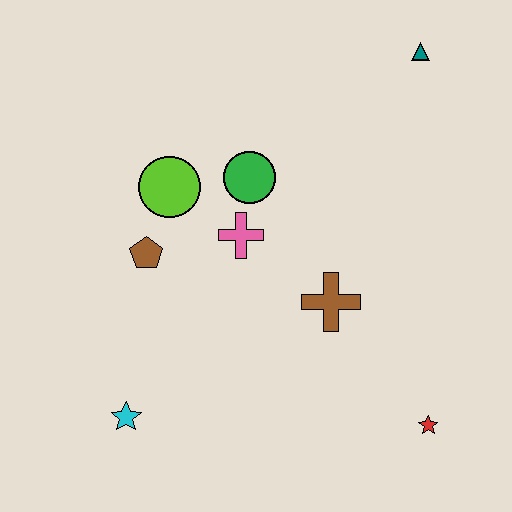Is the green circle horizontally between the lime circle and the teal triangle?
Yes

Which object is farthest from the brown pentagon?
The teal triangle is farthest from the brown pentagon.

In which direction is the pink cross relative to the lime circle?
The pink cross is to the right of the lime circle.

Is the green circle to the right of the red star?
No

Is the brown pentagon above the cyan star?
Yes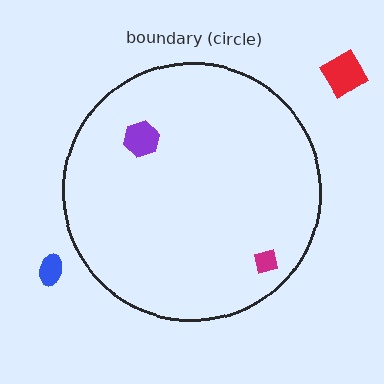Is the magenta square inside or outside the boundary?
Inside.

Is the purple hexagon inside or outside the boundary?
Inside.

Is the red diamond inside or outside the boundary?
Outside.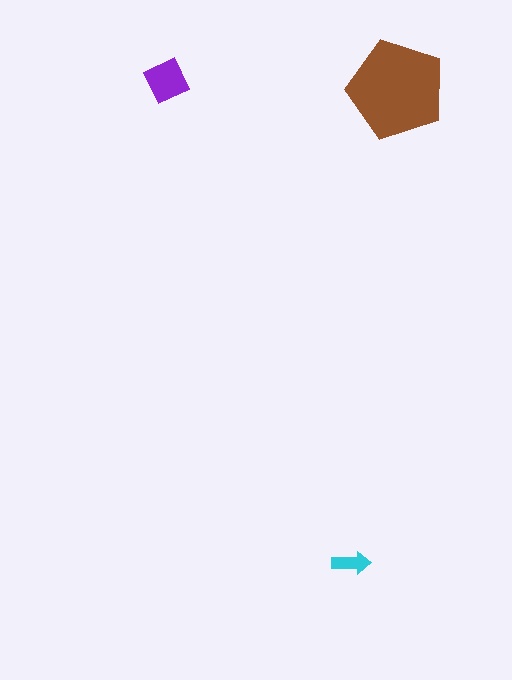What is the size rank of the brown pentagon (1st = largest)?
1st.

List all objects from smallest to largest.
The cyan arrow, the purple square, the brown pentagon.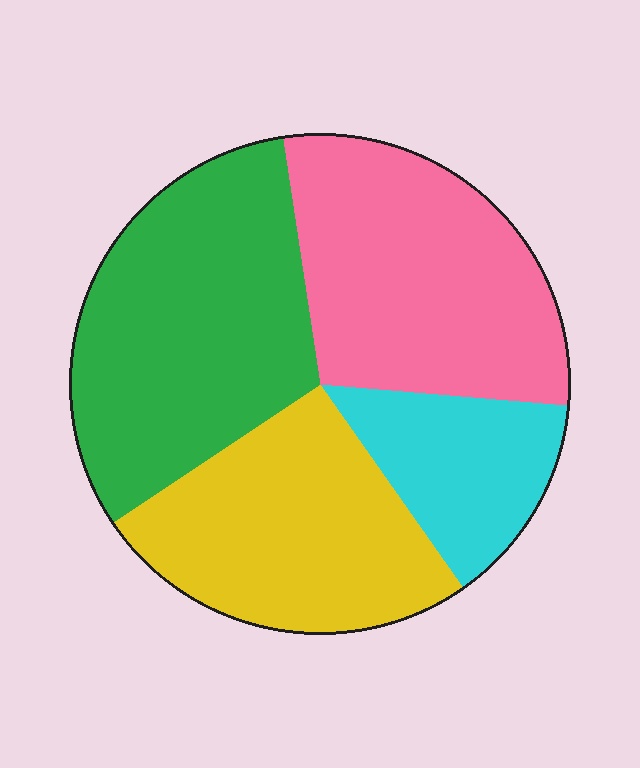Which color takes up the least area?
Cyan, at roughly 15%.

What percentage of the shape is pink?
Pink takes up about one quarter (1/4) of the shape.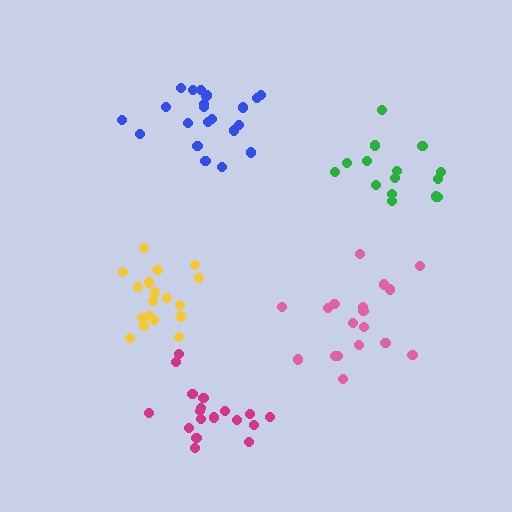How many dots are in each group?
Group 1: 18 dots, Group 2: 21 dots, Group 3: 15 dots, Group 4: 18 dots, Group 5: 18 dots (90 total).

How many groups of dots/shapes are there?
There are 5 groups.